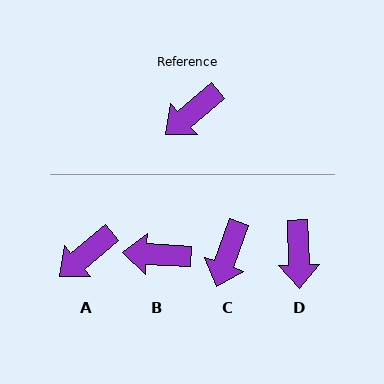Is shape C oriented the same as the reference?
No, it is off by about 31 degrees.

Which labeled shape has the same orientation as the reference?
A.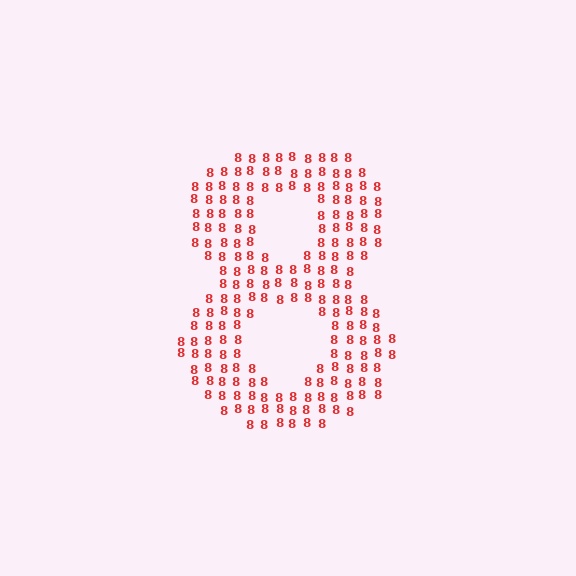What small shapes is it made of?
It is made of small digit 8's.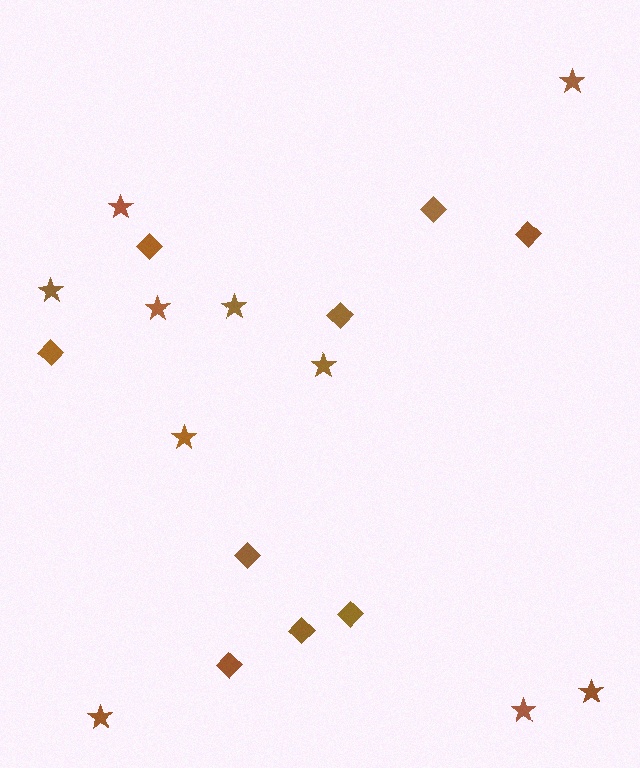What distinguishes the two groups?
There are 2 groups: one group of stars (10) and one group of diamonds (9).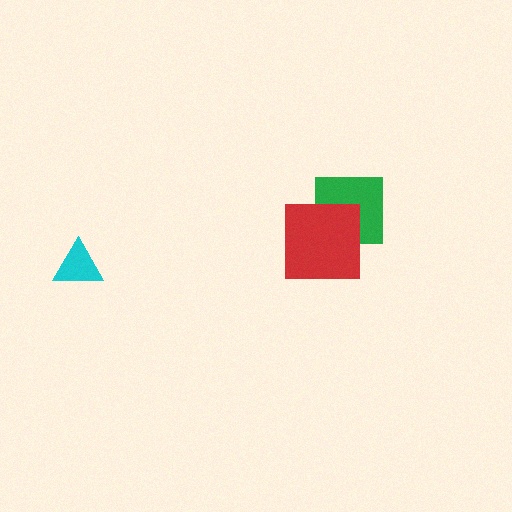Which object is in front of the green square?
The red square is in front of the green square.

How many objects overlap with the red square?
1 object overlaps with the red square.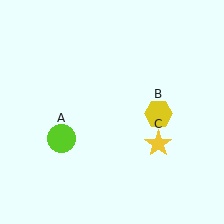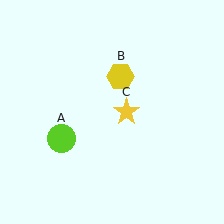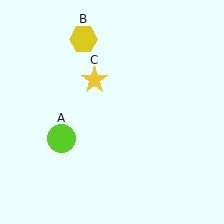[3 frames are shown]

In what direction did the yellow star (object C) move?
The yellow star (object C) moved up and to the left.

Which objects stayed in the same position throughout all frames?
Lime circle (object A) remained stationary.